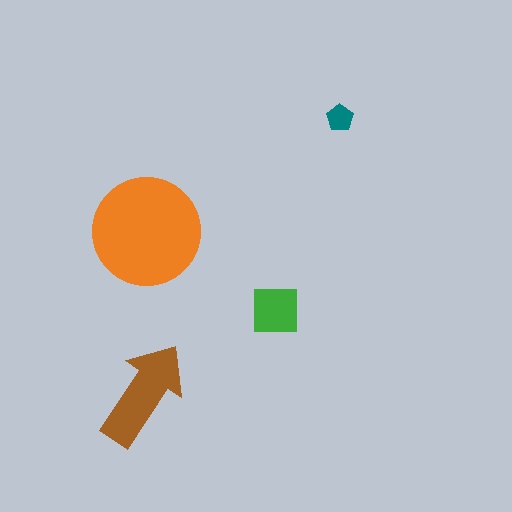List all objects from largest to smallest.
The orange circle, the brown arrow, the green square, the teal pentagon.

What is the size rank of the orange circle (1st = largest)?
1st.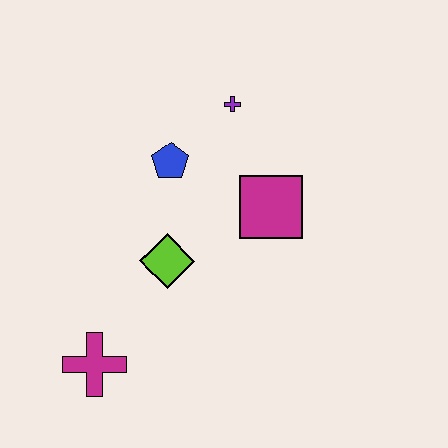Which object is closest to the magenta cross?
The lime diamond is closest to the magenta cross.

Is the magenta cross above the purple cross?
No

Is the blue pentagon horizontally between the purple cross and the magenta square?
No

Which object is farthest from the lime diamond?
The purple cross is farthest from the lime diamond.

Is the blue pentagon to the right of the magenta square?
No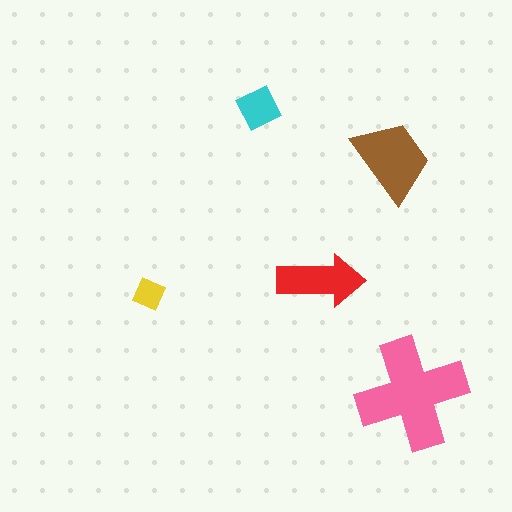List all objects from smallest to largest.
The yellow square, the cyan diamond, the red arrow, the brown trapezoid, the pink cross.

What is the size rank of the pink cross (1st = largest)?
1st.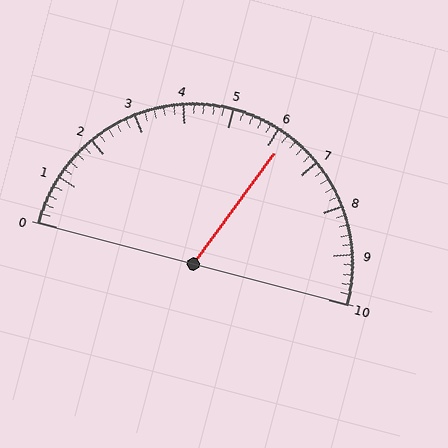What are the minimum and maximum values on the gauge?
The gauge ranges from 0 to 10.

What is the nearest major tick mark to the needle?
The nearest major tick mark is 6.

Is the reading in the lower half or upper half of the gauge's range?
The reading is in the upper half of the range (0 to 10).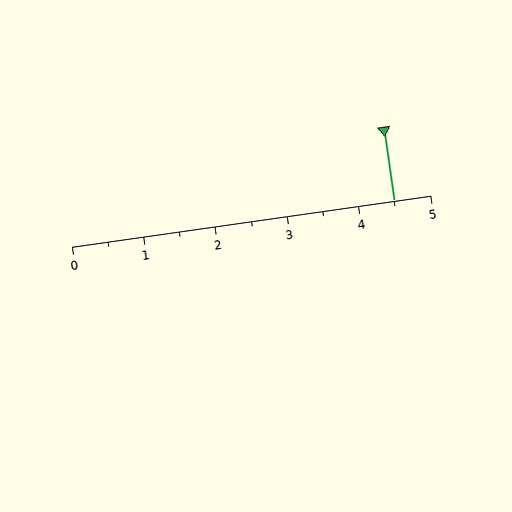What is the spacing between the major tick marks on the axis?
The major ticks are spaced 1 apart.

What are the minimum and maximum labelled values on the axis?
The axis runs from 0 to 5.